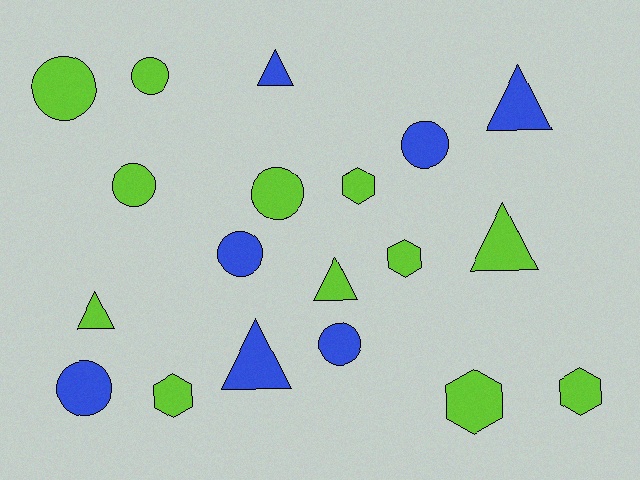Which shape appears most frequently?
Circle, with 8 objects.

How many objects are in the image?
There are 19 objects.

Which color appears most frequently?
Lime, with 12 objects.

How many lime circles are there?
There are 4 lime circles.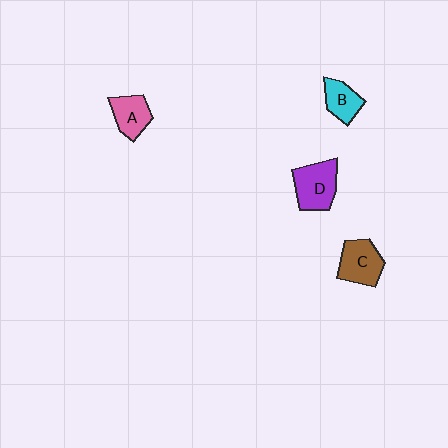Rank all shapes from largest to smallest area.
From largest to smallest: D (purple), C (brown), A (pink), B (cyan).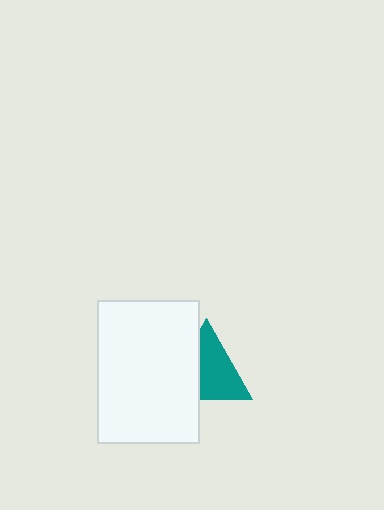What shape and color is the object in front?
The object in front is a white rectangle.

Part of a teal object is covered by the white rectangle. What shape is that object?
It is a triangle.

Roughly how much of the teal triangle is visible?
About half of it is visible (roughly 63%).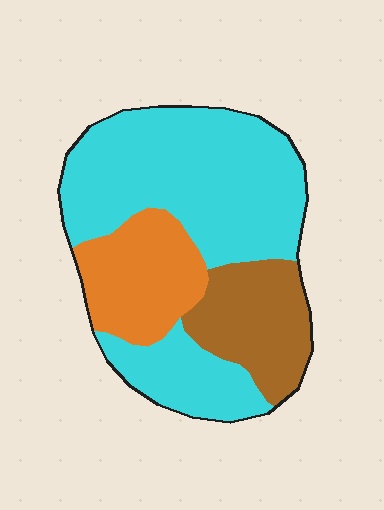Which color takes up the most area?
Cyan, at roughly 60%.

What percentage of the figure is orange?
Orange takes up about one fifth (1/5) of the figure.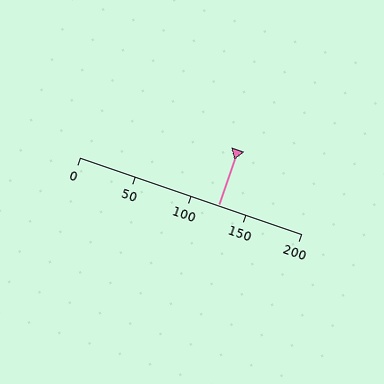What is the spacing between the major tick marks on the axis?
The major ticks are spaced 50 apart.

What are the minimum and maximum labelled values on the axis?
The axis runs from 0 to 200.